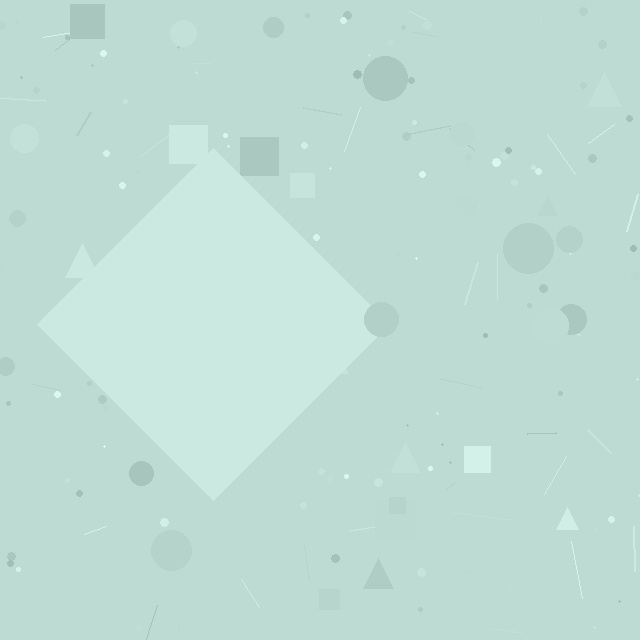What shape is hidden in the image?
A diamond is hidden in the image.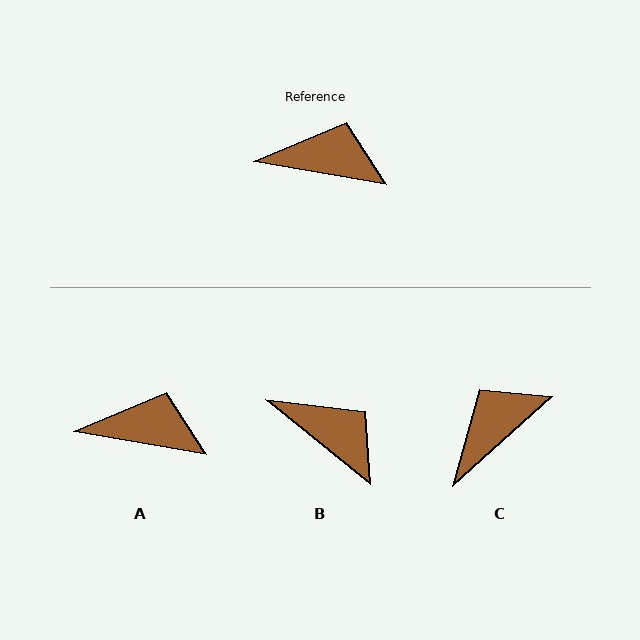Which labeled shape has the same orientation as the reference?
A.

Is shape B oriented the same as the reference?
No, it is off by about 29 degrees.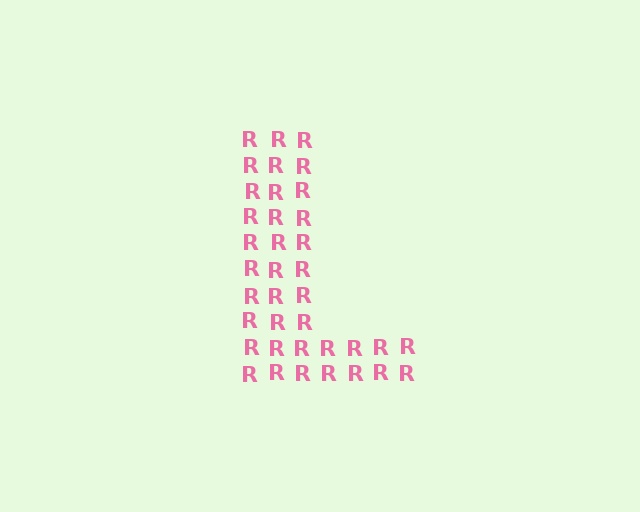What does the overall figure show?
The overall figure shows the letter L.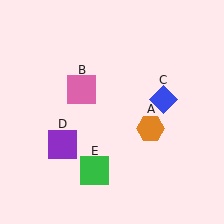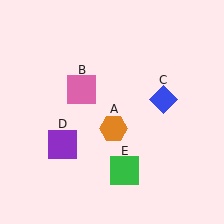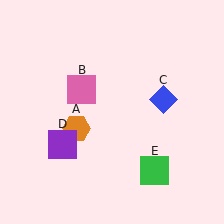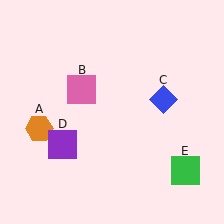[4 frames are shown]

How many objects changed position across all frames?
2 objects changed position: orange hexagon (object A), green square (object E).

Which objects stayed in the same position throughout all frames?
Pink square (object B) and blue diamond (object C) and purple square (object D) remained stationary.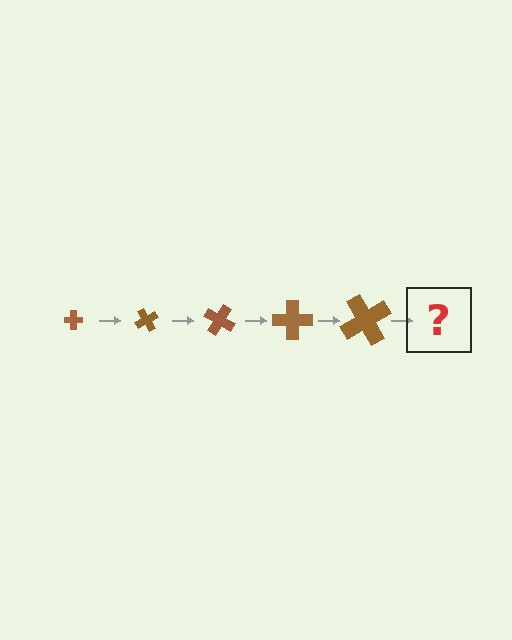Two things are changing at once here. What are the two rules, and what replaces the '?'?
The two rules are that the cross grows larger each step and it rotates 60 degrees each step. The '?' should be a cross, larger than the previous one and rotated 300 degrees from the start.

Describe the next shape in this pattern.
It should be a cross, larger than the previous one and rotated 300 degrees from the start.